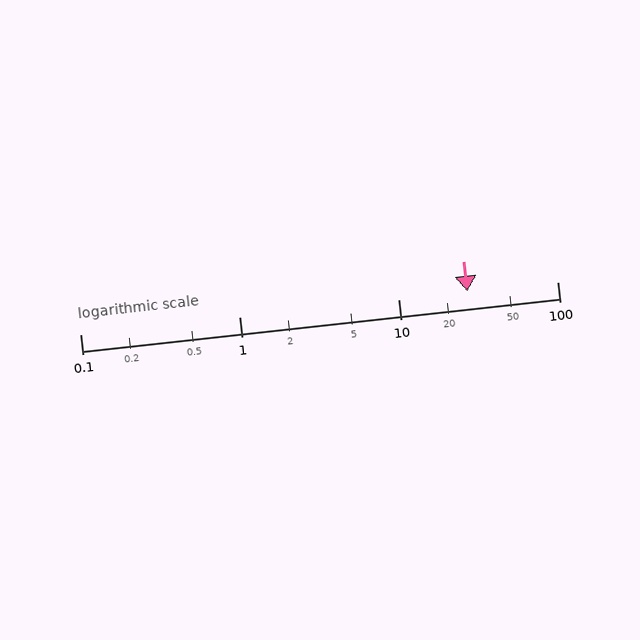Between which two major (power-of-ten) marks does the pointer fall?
The pointer is between 10 and 100.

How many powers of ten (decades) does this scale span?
The scale spans 3 decades, from 0.1 to 100.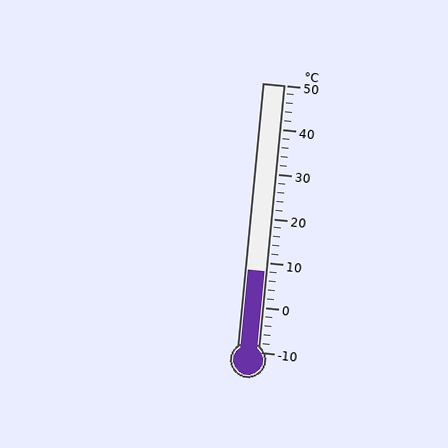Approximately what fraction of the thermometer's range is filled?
The thermometer is filled to approximately 30% of its range.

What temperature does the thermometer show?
The thermometer shows approximately 8°C.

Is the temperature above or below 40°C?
The temperature is below 40°C.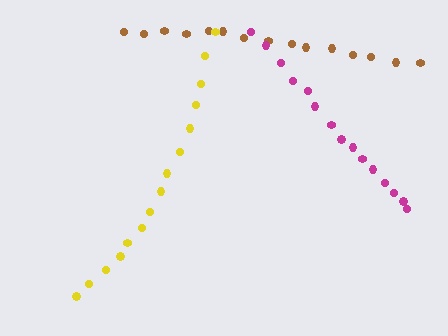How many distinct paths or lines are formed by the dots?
There are 3 distinct paths.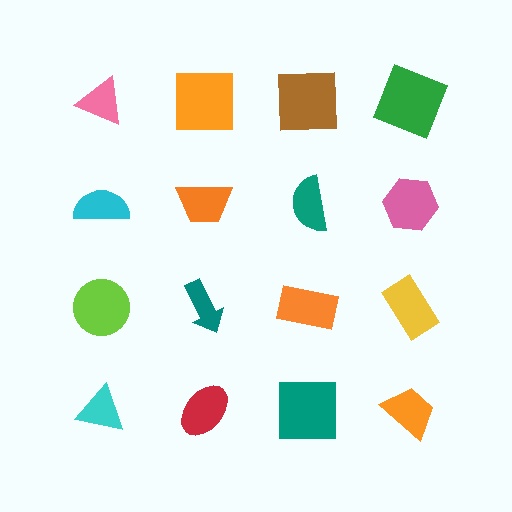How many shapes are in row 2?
4 shapes.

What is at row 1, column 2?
An orange square.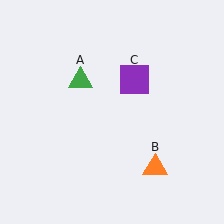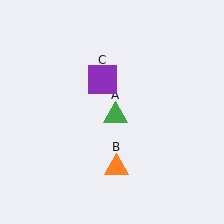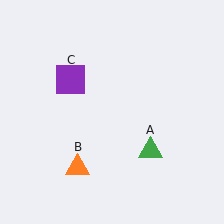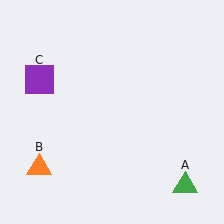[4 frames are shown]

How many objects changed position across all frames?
3 objects changed position: green triangle (object A), orange triangle (object B), purple square (object C).